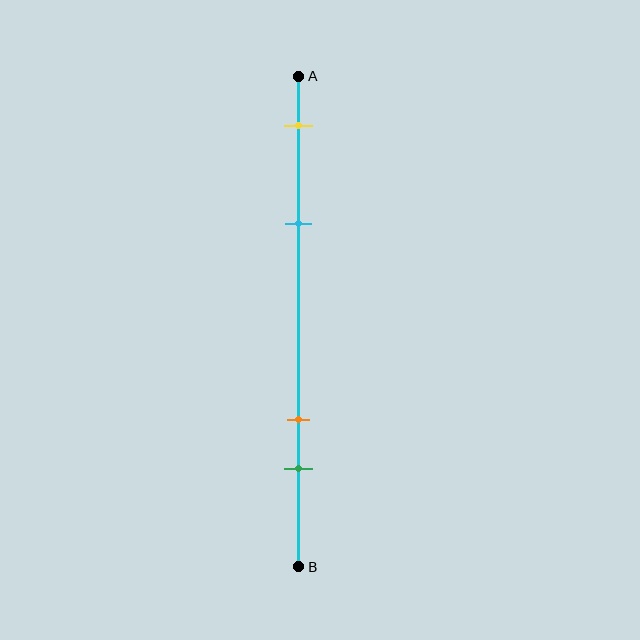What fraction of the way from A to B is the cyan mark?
The cyan mark is approximately 30% (0.3) of the way from A to B.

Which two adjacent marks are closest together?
The orange and green marks are the closest adjacent pair.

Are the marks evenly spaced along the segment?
No, the marks are not evenly spaced.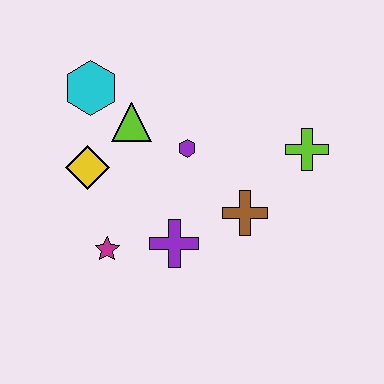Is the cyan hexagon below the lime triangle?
No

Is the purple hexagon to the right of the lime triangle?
Yes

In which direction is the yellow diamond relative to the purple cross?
The yellow diamond is to the left of the purple cross.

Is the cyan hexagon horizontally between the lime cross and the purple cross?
No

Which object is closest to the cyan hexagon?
The lime triangle is closest to the cyan hexagon.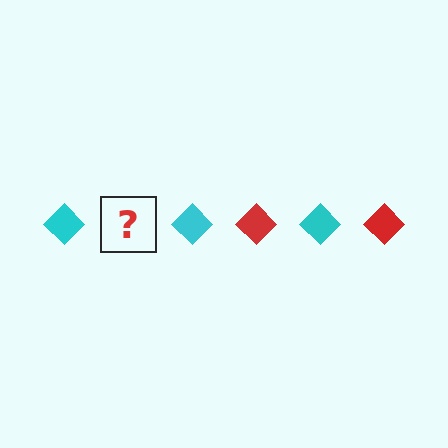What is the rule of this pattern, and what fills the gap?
The rule is that the pattern cycles through cyan, red diamonds. The gap should be filled with a red diamond.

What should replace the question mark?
The question mark should be replaced with a red diamond.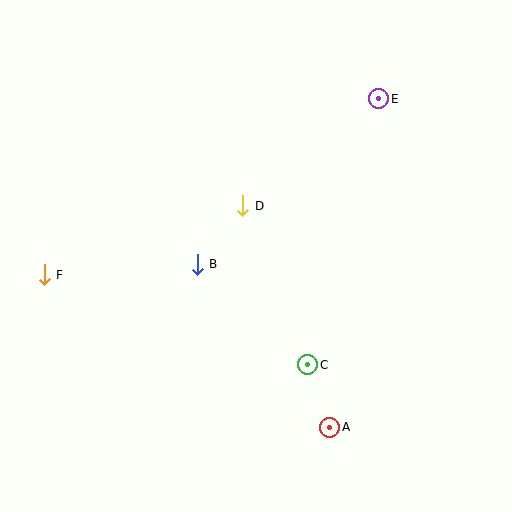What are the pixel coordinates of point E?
Point E is at (379, 99).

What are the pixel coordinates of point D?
Point D is at (243, 206).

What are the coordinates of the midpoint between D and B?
The midpoint between D and B is at (220, 235).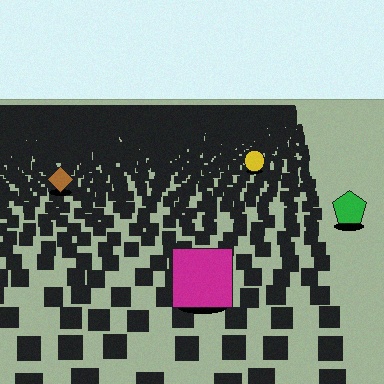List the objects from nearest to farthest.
From nearest to farthest: the magenta square, the green pentagon, the brown diamond, the yellow circle.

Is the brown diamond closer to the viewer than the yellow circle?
Yes. The brown diamond is closer — you can tell from the texture gradient: the ground texture is coarser near it.